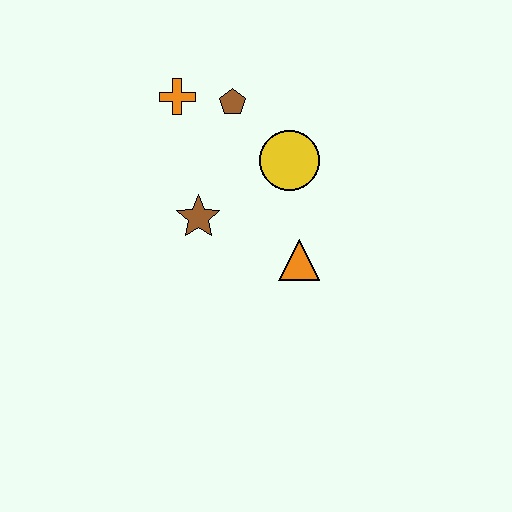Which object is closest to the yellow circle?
The brown pentagon is closest to the yellow circle.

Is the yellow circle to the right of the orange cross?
Yes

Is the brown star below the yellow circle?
Yes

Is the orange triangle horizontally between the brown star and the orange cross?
No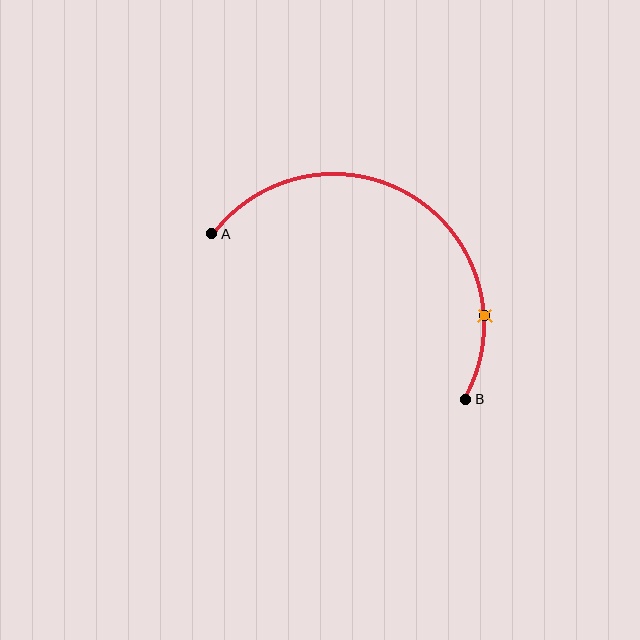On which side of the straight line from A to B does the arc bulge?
The arc bulges above the straight line connecting A and B.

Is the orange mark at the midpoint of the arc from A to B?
No. The orange mark lies on the arc but is closer to endpoint B. The arc midpoint would be at the point on the curve equidistant along the arc from both A and B.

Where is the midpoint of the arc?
The arc midpoint is the point on the curve farthest from the straight line joining A and B. It sits above that line.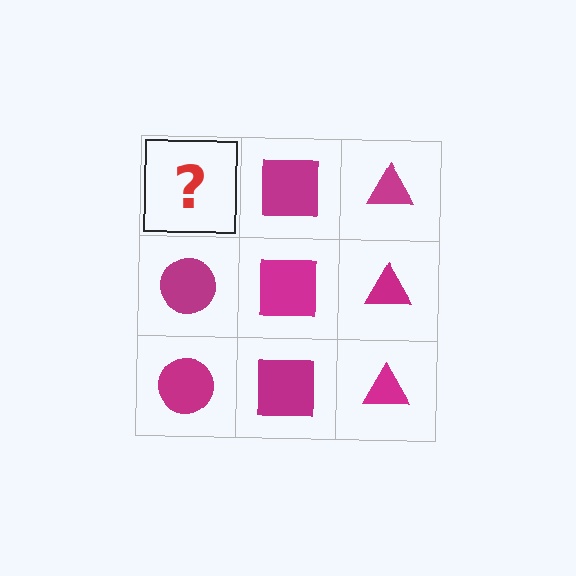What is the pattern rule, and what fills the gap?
The rule is that each column has a consistent shape. The gap should be filled with a magenta circle.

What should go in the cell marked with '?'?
The missing cell should contain a magenta circle.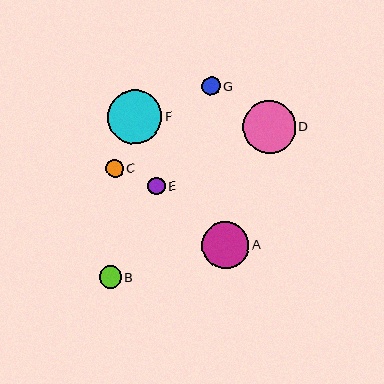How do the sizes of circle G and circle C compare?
Circle G and circle C are approximately the same size.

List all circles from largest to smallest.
From largest to smallest: F, D, A, B, G, C, E.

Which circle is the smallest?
Circle E is the smallest with a size of approximately 17 pixels.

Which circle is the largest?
Circle F is the largest with a size of approximately 54 pixels.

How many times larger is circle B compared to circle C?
Circle B is approximately 1.2 times the size of circle C.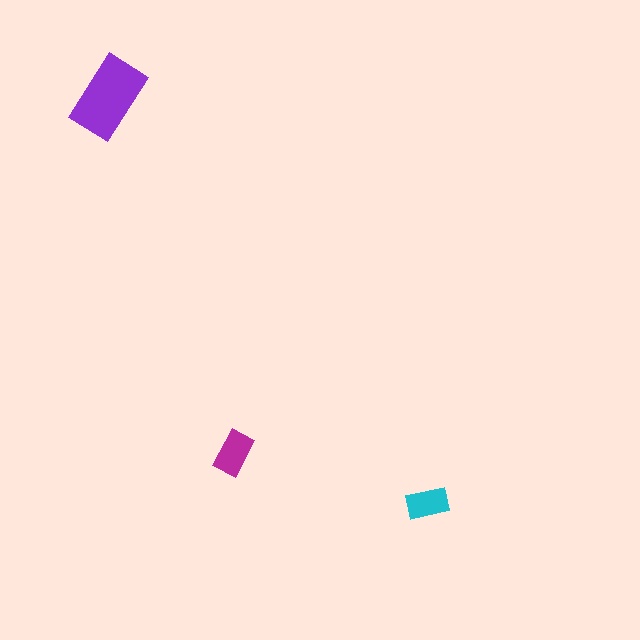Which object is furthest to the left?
The purple rectangle is leftmost.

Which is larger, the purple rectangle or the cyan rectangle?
The purple one.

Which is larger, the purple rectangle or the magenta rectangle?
The purple one.